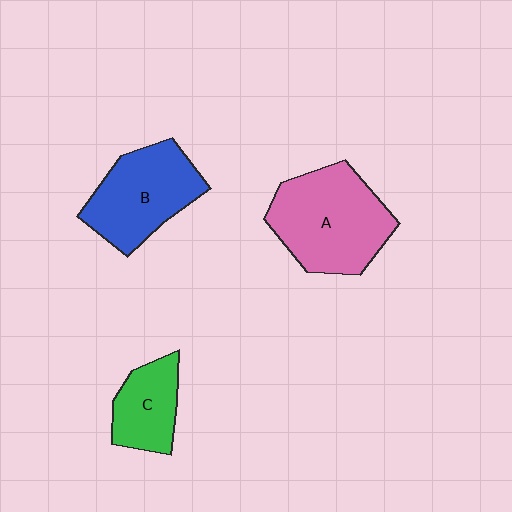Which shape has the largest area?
Shape A (pink).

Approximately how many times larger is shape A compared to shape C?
Approximately 1.9 times.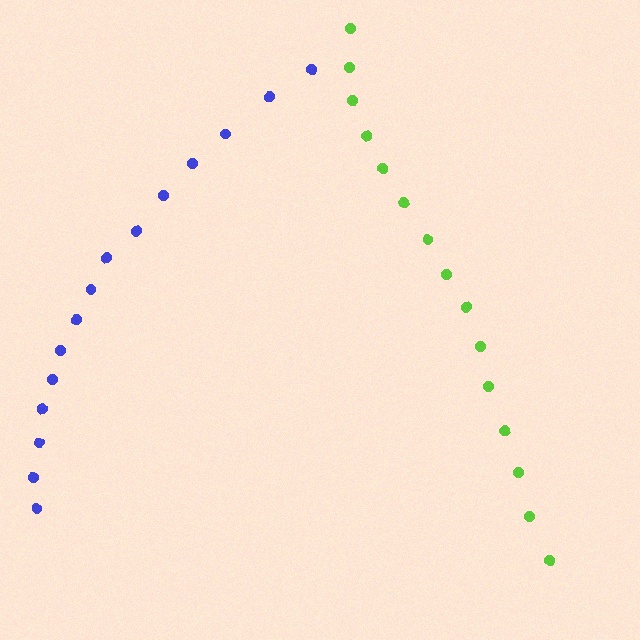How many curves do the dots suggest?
There are 2 distinct paths.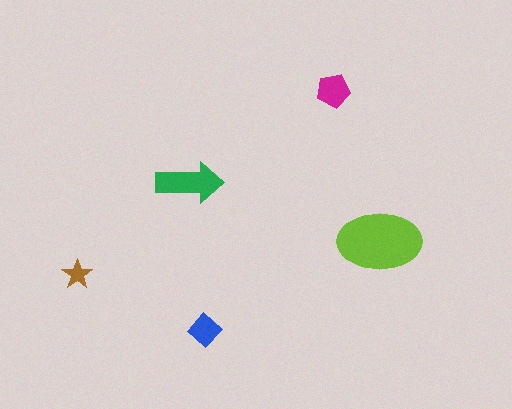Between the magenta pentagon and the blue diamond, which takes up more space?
The magenta pentagon.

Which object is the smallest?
The brown star.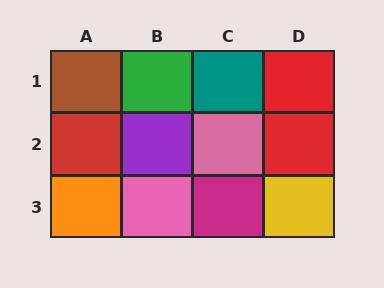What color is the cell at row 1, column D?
Red.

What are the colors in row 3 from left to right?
Orange, pink, magenta, yellow.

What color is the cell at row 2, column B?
Purple.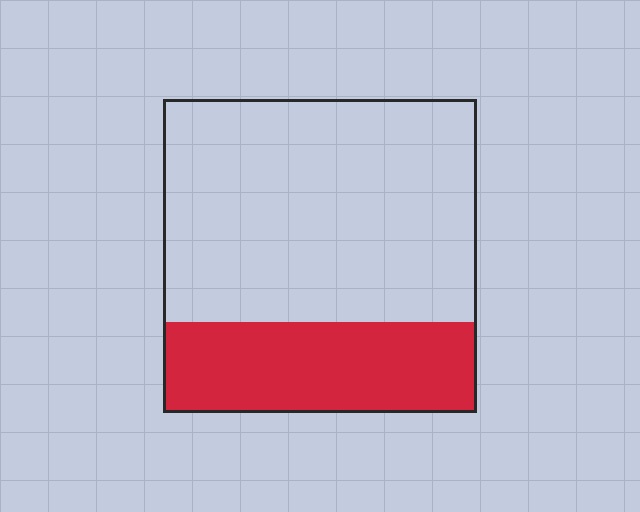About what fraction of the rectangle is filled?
About one quarter (1/4).